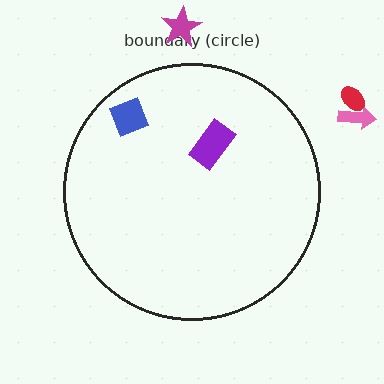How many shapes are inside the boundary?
2 inside, 3 outside.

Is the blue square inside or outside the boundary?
Inside.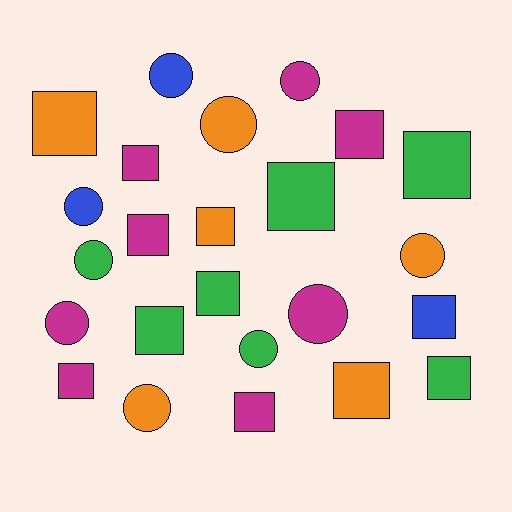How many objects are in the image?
There are 24 objects.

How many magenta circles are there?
There are 3 magenta circles.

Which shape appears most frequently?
Square, with 14 objects.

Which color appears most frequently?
Magenta, with 8 objects.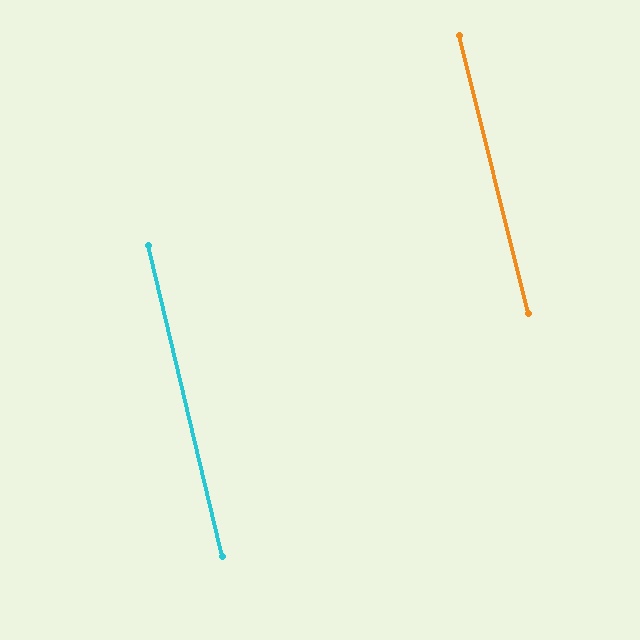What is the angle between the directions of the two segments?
Approximately 1 degree.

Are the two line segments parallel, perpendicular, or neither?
Parallel — their directions differ by only 0.5°.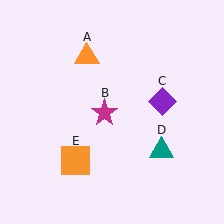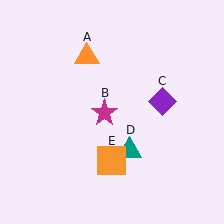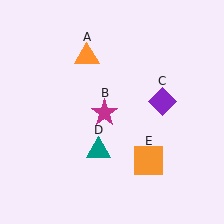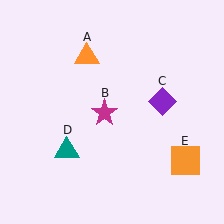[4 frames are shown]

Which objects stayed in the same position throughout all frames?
Orange triangle (object A) and magenta star (object B) and purple diamond (object C) remained stationary.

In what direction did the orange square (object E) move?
The orange square (object E) moved right.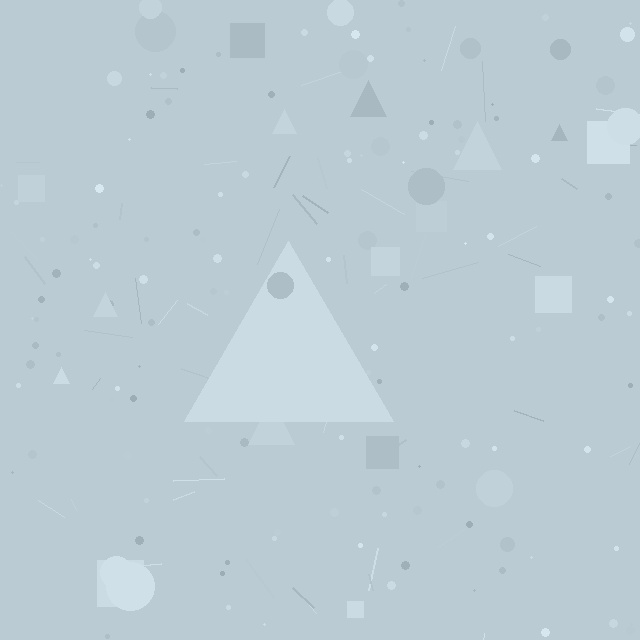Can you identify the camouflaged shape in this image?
The camouflaged shape is a triangle.